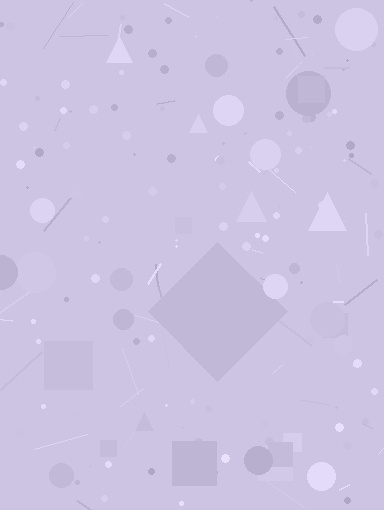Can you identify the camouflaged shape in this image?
The camouflaged shape is a diamond.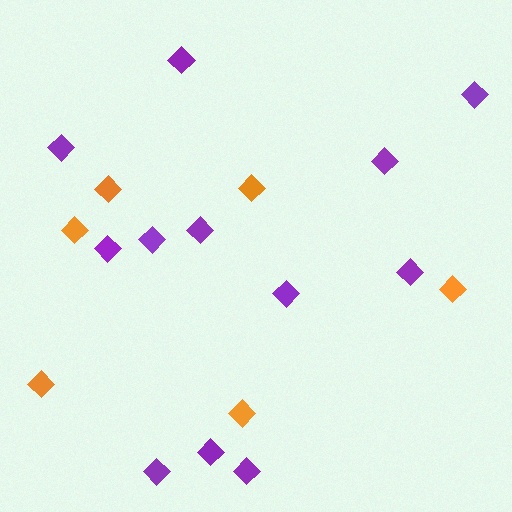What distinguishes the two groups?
There are 2 groups: one group of orange diamonds (6) and one group of purple diamonds (12).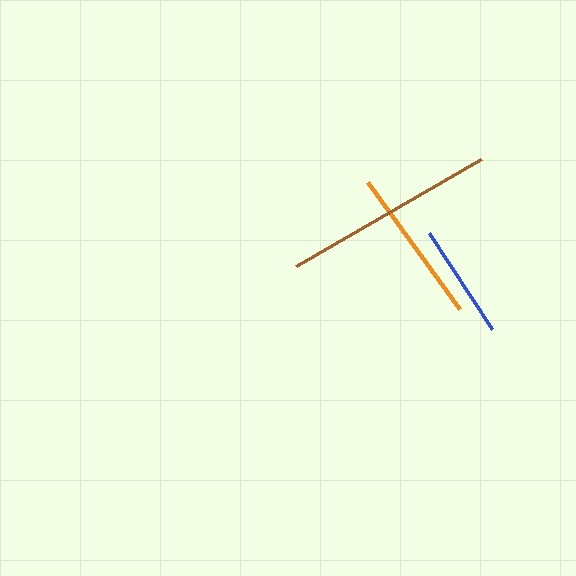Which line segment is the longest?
The brown line is the longest at approximately 214 pixels.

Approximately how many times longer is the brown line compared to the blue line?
The brown line is approximately 1.9 times the length of the blue line.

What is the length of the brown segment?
The brown segment is approximately 214 pixels long.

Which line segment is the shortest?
The blue line is the shortest at approximately 115 pixels.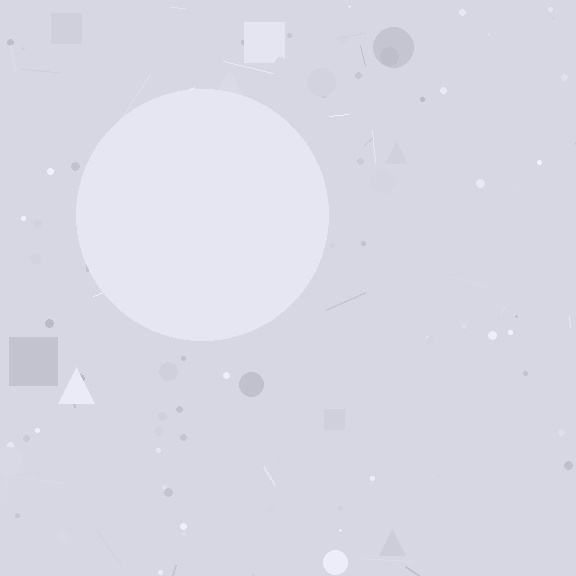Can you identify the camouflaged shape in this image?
The camouflaged shape is a circle.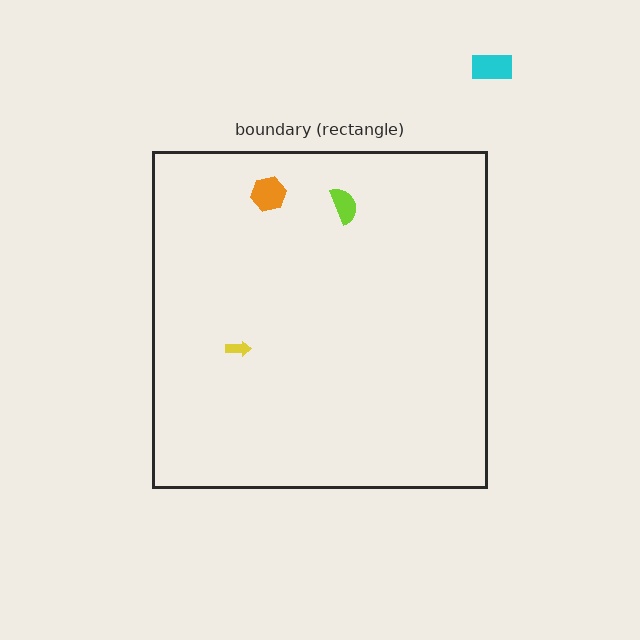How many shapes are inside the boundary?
3 inside, 1 outside.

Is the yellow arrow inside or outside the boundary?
Inside.